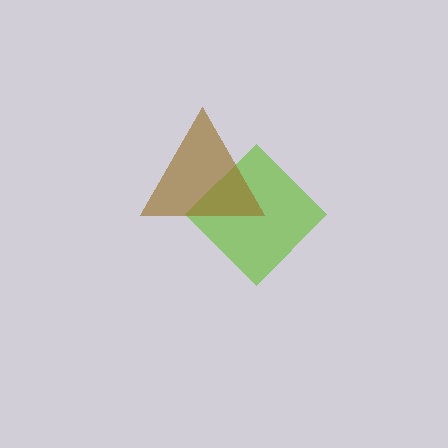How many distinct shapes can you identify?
There are 2 distinct shapes: a lime diamond, a brown triangle.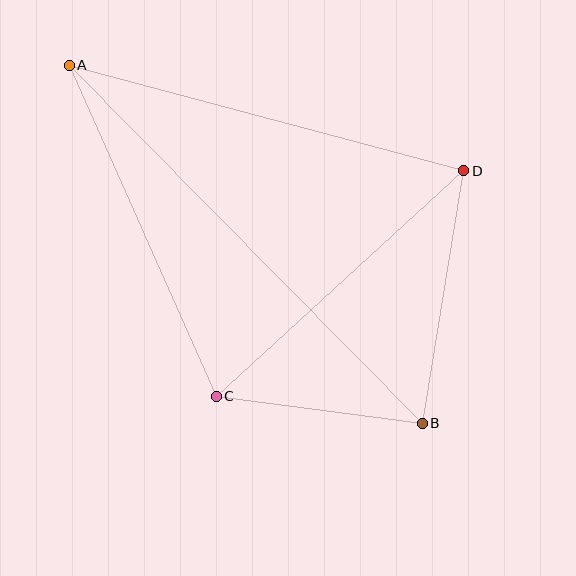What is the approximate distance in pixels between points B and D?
The distance between B and D is approximately 256 pixels.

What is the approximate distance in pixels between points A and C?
The distance between A and C is approximately 363 pixels.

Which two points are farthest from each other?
Points A and B are farthest from each other.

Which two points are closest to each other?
Points B and C are closest to each other.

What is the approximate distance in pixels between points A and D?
The distance between A and D is approximately 409 pixels.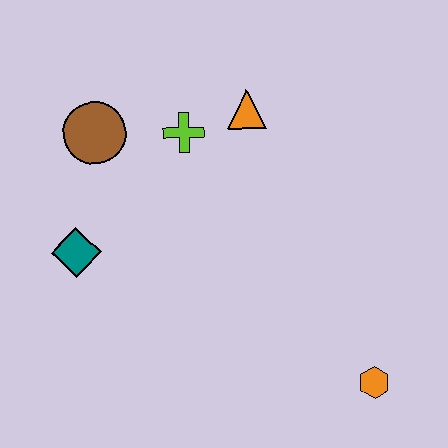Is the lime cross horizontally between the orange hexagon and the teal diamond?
Yes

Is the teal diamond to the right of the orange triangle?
No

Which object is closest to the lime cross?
The orange triangle is closest to the lime cross.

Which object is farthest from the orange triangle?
The orange hexagon is farthest from the orange triangle.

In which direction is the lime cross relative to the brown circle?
The lime cross is to the right of the brown circle.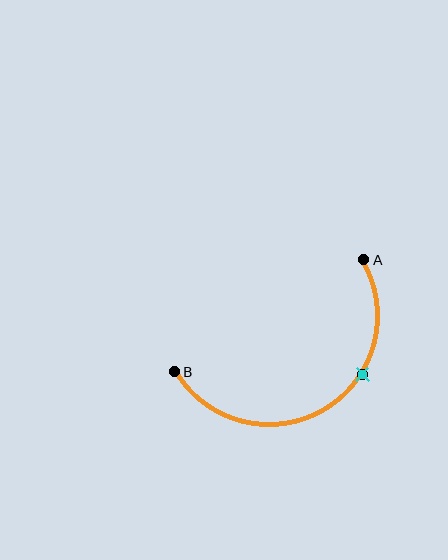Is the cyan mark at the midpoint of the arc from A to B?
No. The cyan mark lies on the arc but is closer to endpoint A. The arc midpoint would be at the point on the curve equidistant along the arc from both A and B.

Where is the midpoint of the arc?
The arc midpoint is the point on the curve farthest from the straight line joining A and B. It sits below that line.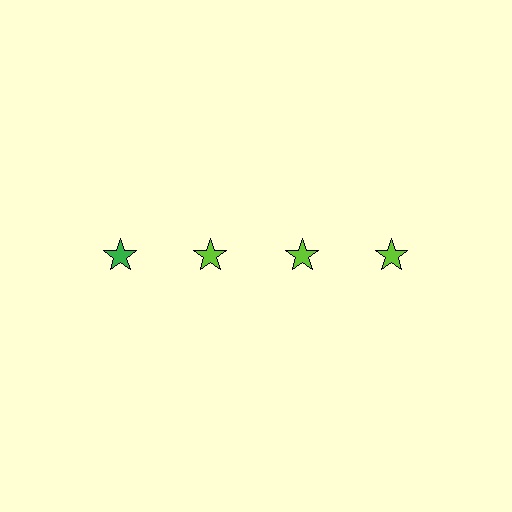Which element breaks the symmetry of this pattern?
The green star in the top row, leftmost column breaks the symmetry. All other shapes are lime stars.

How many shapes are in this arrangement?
There are 4 shapes arranged in a grid pattern.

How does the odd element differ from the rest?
It has a different color: green instead of lime.